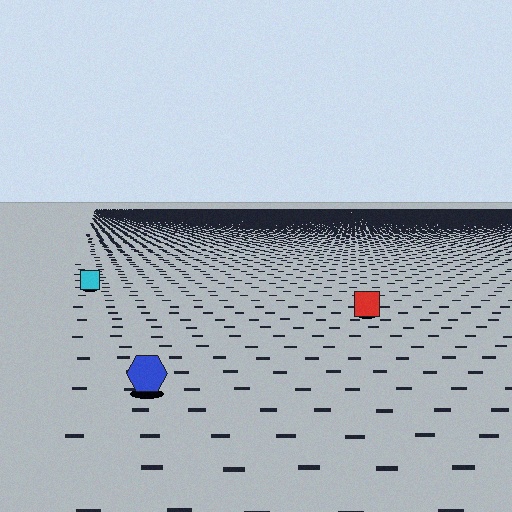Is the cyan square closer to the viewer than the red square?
No. The red square is closer — you can tell from the texture gradient: the ground texture is coarser near it.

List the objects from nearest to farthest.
From nearest to farthest: the blue hexagon, the red square, the cyan square.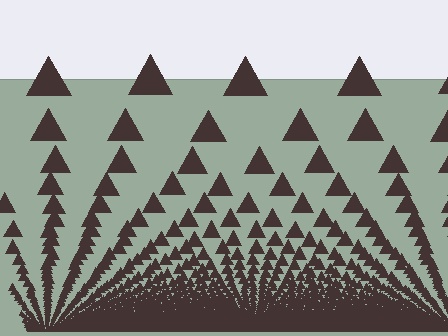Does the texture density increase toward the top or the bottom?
Density increases toward the bottom.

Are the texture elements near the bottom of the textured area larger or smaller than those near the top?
Smaller. The gradient is inverted — elements near the bottom are smaller and denser.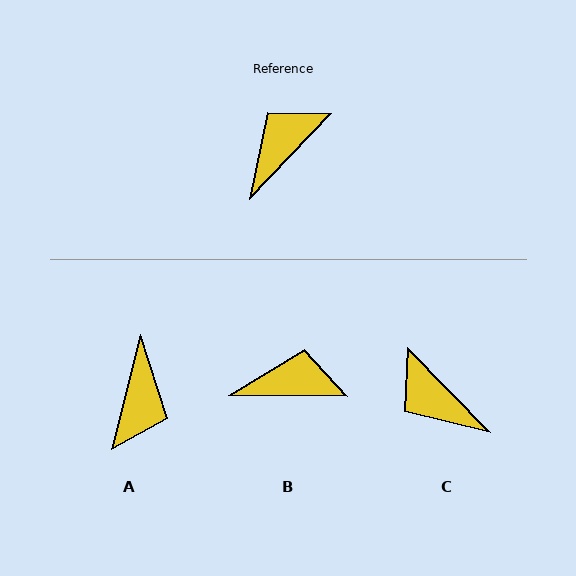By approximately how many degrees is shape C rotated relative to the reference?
Approximately 88 degrees counter-clockwise.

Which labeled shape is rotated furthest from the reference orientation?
A, about 150 degrees away.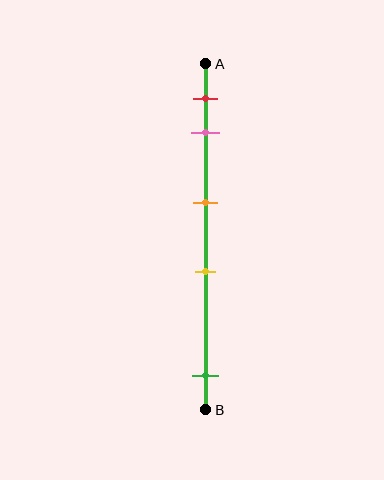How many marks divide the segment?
There are 5 marks dividing the segment.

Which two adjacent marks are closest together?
The red and pink marks are the closest adjacent pair.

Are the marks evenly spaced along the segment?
No, the marks are not evenly spaced.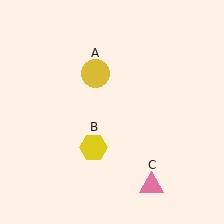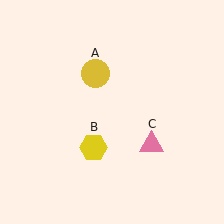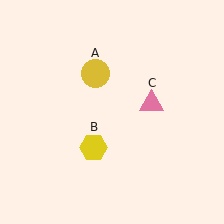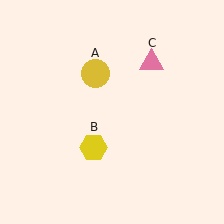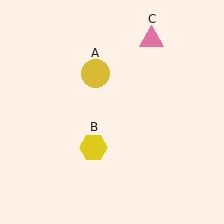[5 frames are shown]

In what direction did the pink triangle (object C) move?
The pink triangle (object C) moved up.